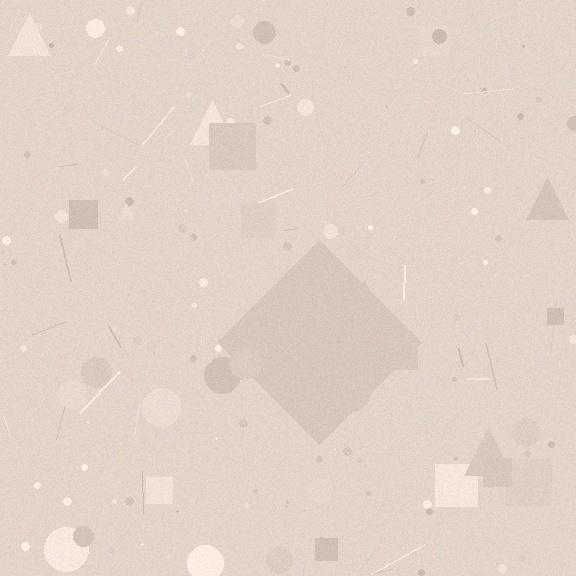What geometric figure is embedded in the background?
A diamond is embedded in the background.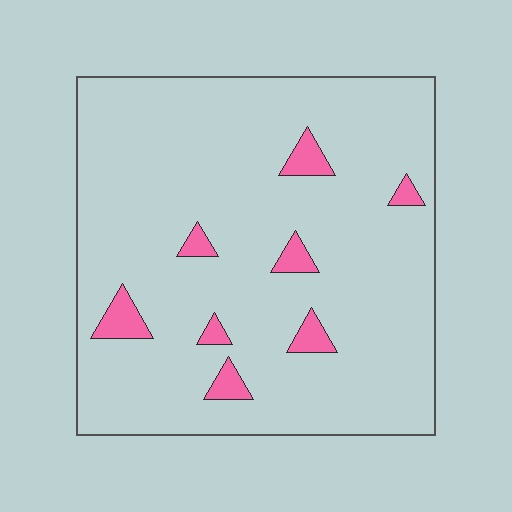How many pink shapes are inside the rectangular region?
8.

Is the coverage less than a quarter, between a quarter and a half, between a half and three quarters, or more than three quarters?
Less than a quarter.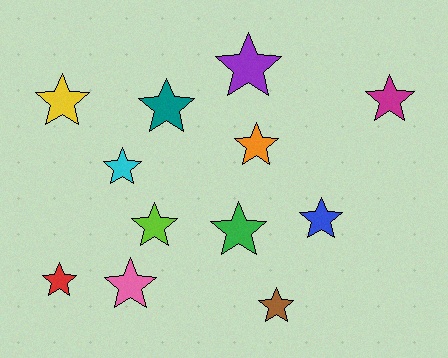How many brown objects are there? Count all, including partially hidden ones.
There is 1 brown object.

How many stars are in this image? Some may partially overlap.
There are 12 stars.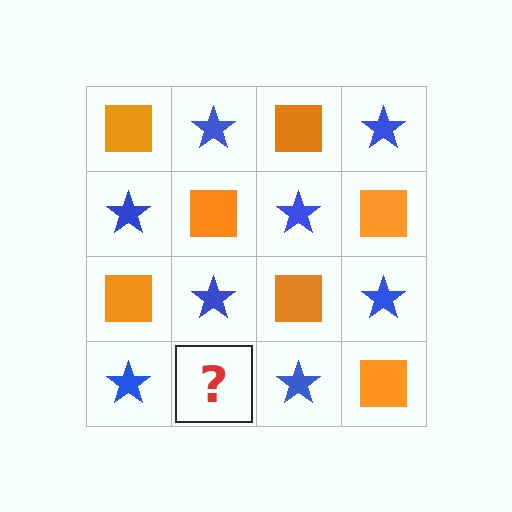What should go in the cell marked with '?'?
The missing cell should contain an orange square.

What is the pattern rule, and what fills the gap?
The rule is that it alternates orange square and blue star in a checkerboard pattern. The gap should be filled with an orange square.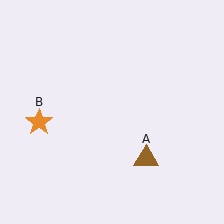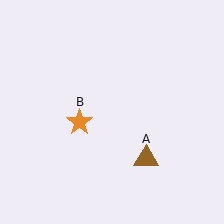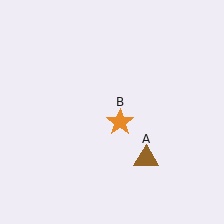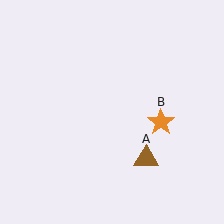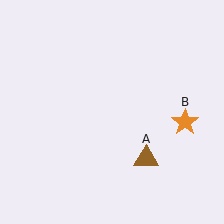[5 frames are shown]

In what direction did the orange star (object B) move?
The orange star (object B) moved right.